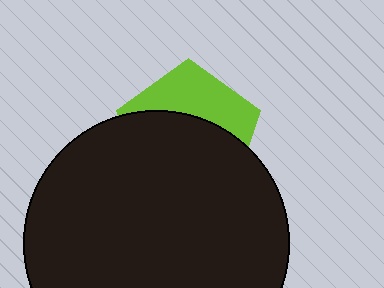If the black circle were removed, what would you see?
You would see the complete lime pentagon.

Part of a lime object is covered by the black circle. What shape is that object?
It is a pentagon.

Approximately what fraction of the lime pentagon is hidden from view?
Roughly 63% of the lime pentagon is hidden behind the black circle.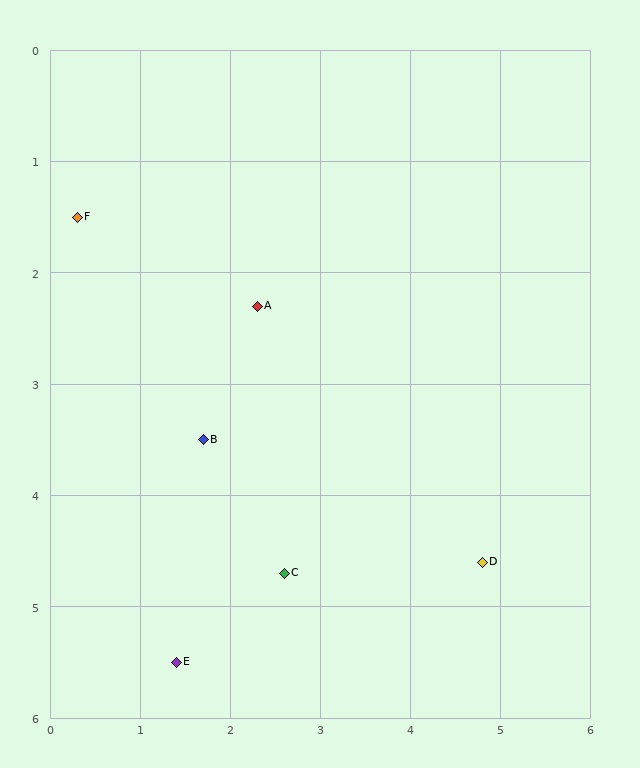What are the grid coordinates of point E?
Point E is at approximately (1.4, 5.5).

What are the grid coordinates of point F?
Point F is at approximately (0.3, 1.5).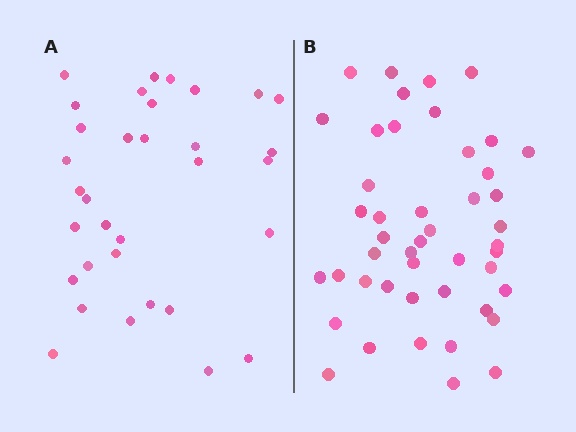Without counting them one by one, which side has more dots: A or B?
Region B (the right region) has more dots.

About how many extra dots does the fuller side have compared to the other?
Region B has approximately 15 more dots than region A.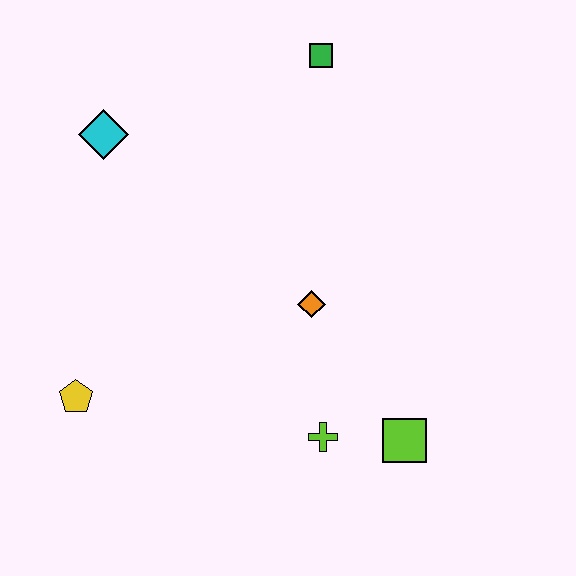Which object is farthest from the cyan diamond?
The lime square is farthest from the cyan diamond.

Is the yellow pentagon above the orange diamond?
No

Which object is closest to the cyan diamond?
The green square is closest to the cyan diamond.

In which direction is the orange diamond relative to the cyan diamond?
The orange diamond is to the right of the cyan diamond.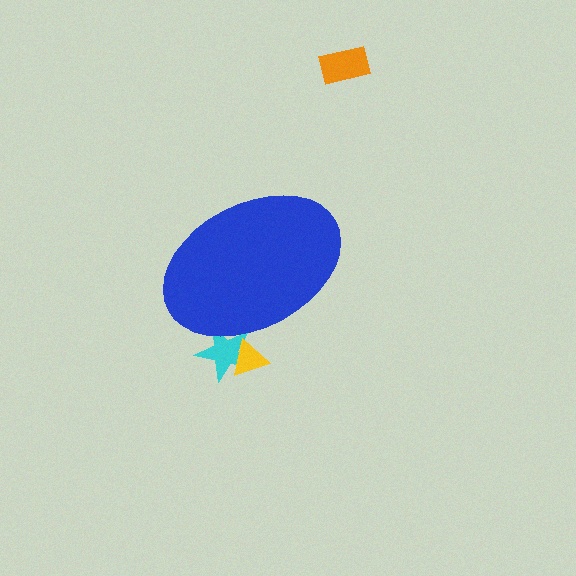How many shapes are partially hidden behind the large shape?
2 shapes are partially hidden.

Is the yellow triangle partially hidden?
Yes, the yellow triangle is partially hidden behind the blue ellipse.